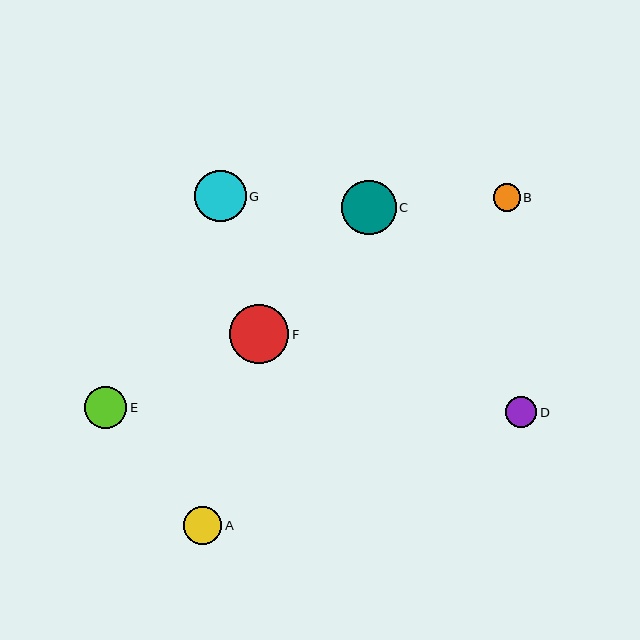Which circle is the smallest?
Circle B is the smallest with a size of approximately 27 pixels.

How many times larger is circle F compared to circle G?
Circle F is approximately 1.2 times the size of circle G.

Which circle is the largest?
Circle F is the largest with a size of approximately 59 pixels.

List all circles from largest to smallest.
From largest to smallest: F, C, G, E, A, D, B.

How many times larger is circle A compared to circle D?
Circle A is approximately 1.2 times the size of circle D.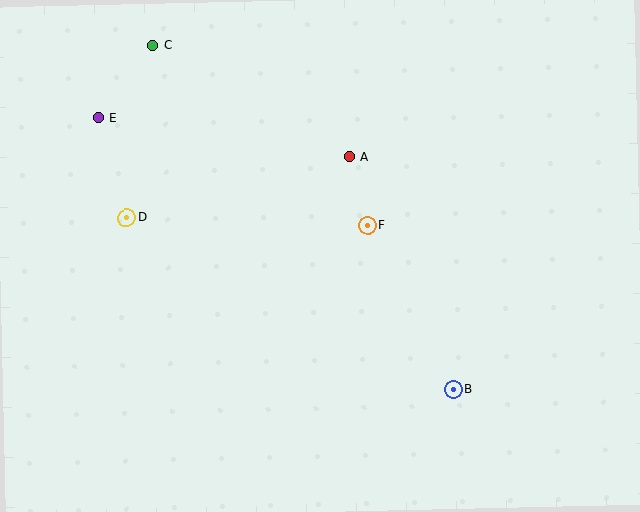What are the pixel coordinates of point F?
Point F is at (368, 225).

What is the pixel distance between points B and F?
The distance between B and F is 185 pixels.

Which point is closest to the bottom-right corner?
Point B is closest to the bottom-right corner.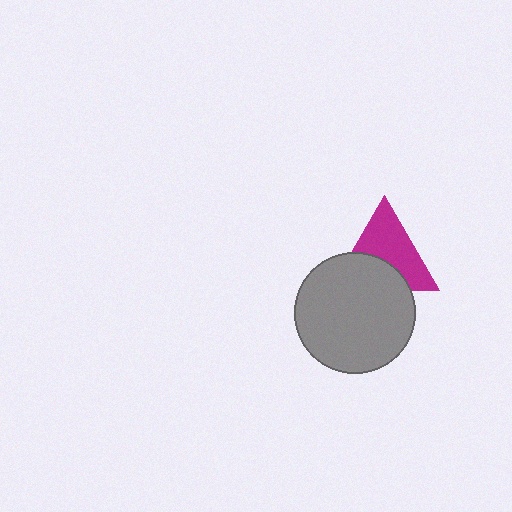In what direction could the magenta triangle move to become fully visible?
The magenta triangle could move up. That would shift it out from behind the gray circle entirely.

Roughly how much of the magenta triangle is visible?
About half of it is visible (roughly 59%).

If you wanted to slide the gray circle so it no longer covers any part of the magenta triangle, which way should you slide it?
Slide it down — that is the most direct way to separate the two shapes.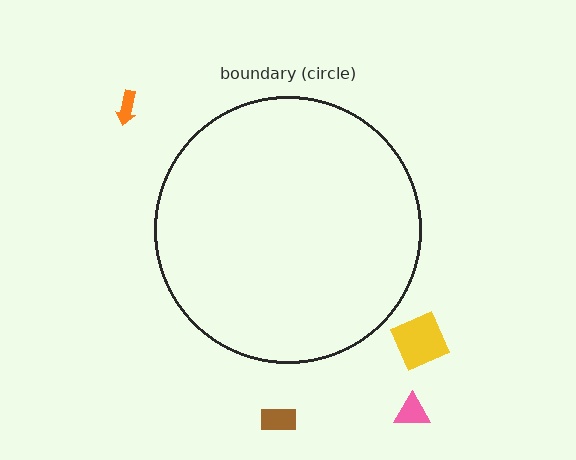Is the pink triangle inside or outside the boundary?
Outside.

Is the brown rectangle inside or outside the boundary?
Outside.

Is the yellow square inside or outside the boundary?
Outside.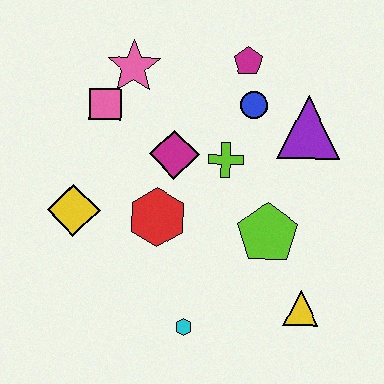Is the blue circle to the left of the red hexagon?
No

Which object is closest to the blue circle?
The magenta pentagon is closest to the blue circle.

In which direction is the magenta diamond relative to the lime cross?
The magenta diamond is to the left of the lime cross.